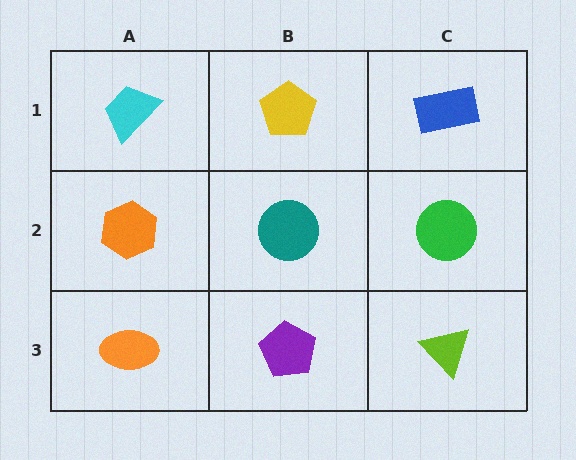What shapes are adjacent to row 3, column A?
An orange hexagon (row 2, column A), a purple pentagon (row 3, column B).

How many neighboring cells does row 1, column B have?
3.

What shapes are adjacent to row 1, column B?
A teal circle (row 2, column B), a cyan trapezoid (row 1, column A), a blue rectangle (row 1, column C).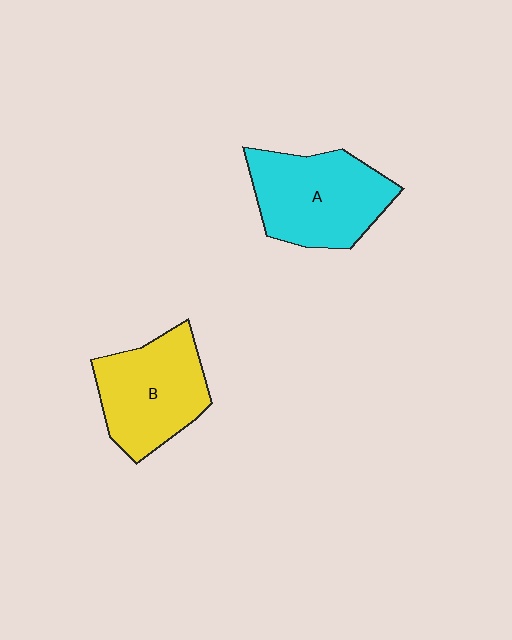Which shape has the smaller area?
Shape B (yellow).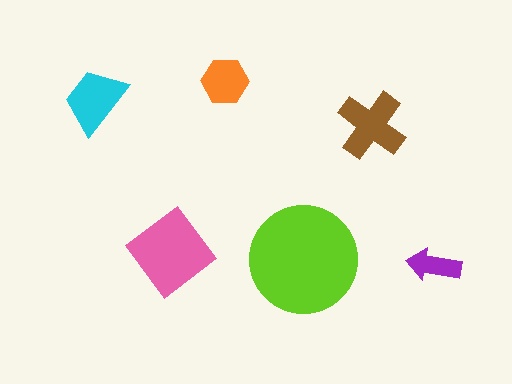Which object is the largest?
The lime circle.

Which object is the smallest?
The purple arrow.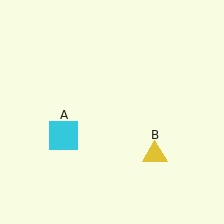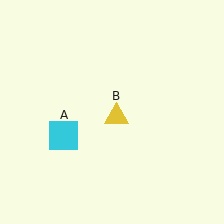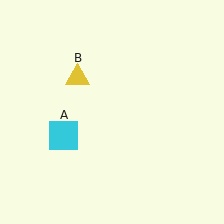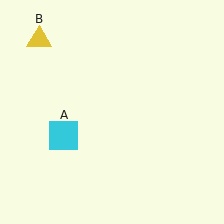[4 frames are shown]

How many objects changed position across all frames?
1 object changed position: yellow triangle (object B).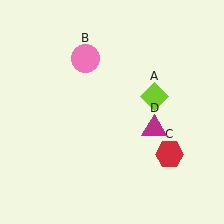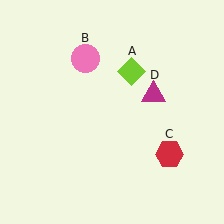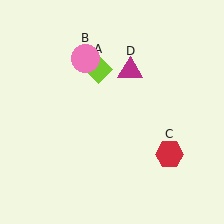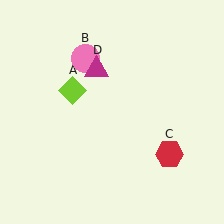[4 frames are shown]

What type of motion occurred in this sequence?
The lime diamond (object A), magenta triangle (object D) rotated counterclockwise around the center of the scene.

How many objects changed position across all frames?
2 objects changed position: lime diamond (object A), magenta triangle (object D).